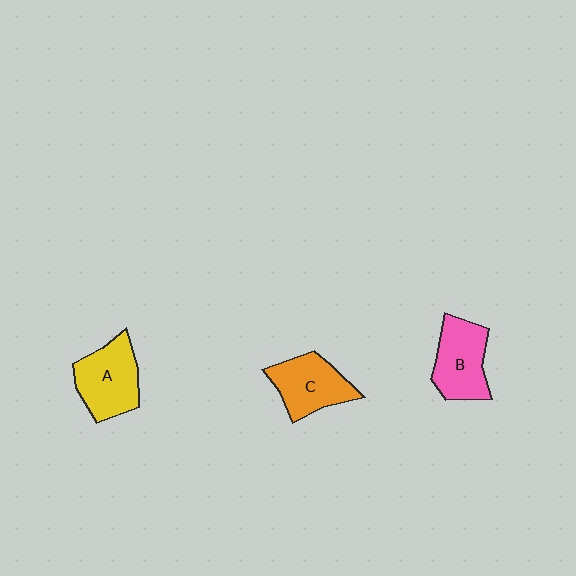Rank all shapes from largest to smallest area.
From largest to smallest: A (yellow), B (pink), C (orange).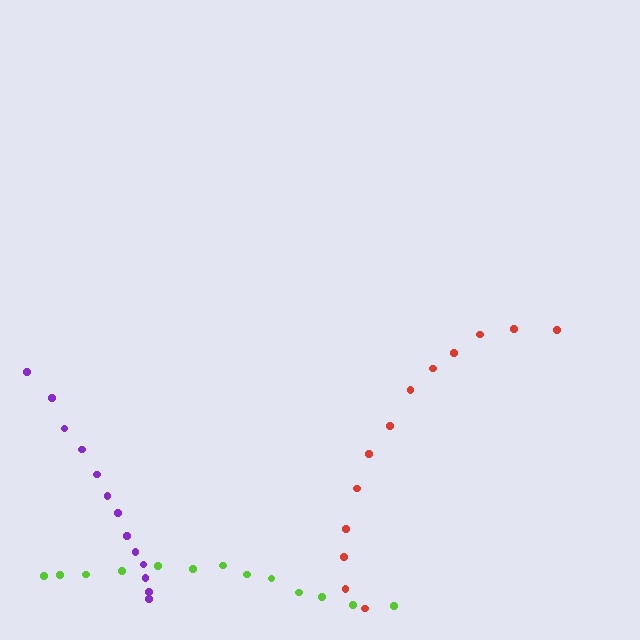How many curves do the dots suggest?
There are 3 distinct paths.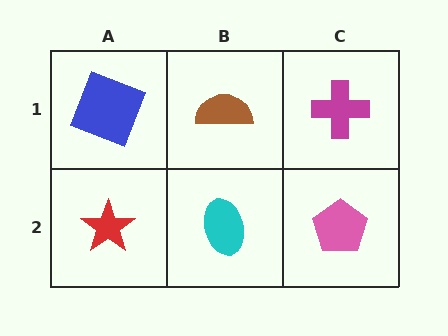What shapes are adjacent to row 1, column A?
A red star (row 2, column A), a brown semicircle (row 1, column B).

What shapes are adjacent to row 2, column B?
A brown semicircle (row 1, column B), a red star (row 2, column A), a pink pentagon (row 2, column C).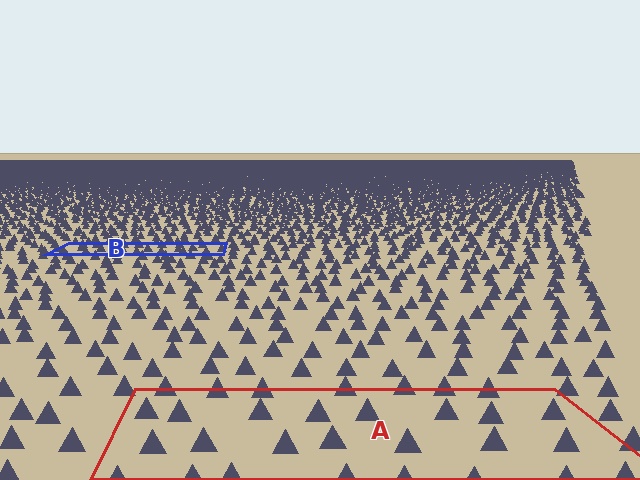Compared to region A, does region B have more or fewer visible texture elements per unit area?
Region B has more texture elements per unit area — they are packed more densely because it is farther away.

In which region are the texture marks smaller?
The texture marks are smaller in region B, because it is farther away.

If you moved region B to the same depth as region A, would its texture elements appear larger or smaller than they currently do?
They would appear larger. At a closer depth, the same texture elements are projected at a bigger on-screen size.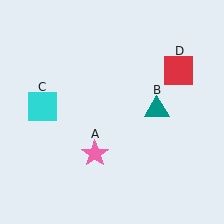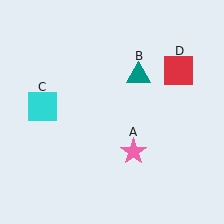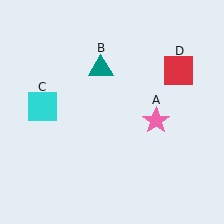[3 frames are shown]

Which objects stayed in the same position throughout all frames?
Cyan square (object C) and red square (object D) remained stationary.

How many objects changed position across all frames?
2 objects changed position: pink star (object A), teal triangle (object B).